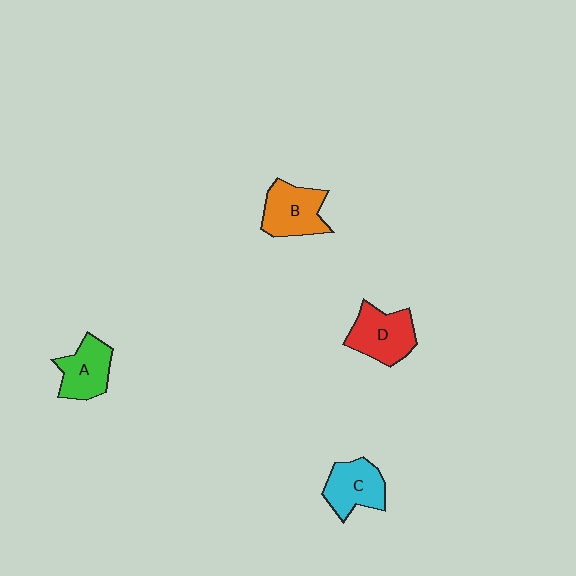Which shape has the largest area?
Shape D (red).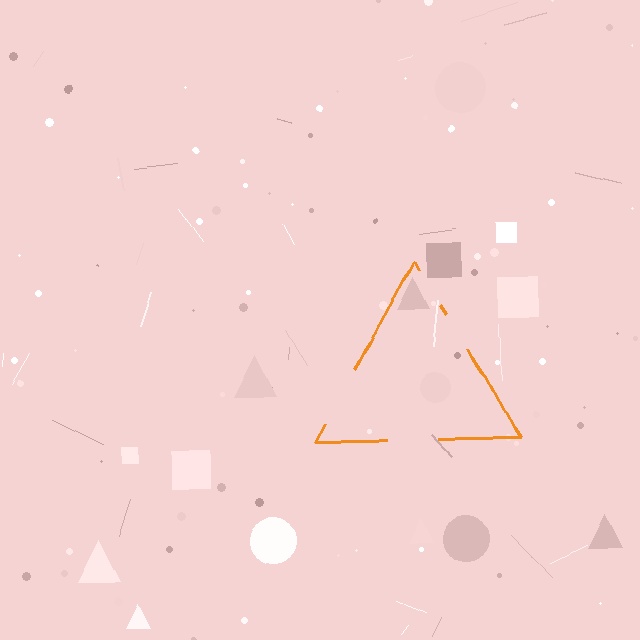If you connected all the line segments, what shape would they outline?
They would outline a triangle.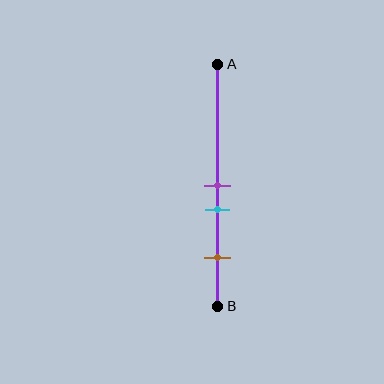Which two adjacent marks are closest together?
The purple and cyan marks are the closest adjacent pair.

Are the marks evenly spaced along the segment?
No, the marks are not evenly spaced.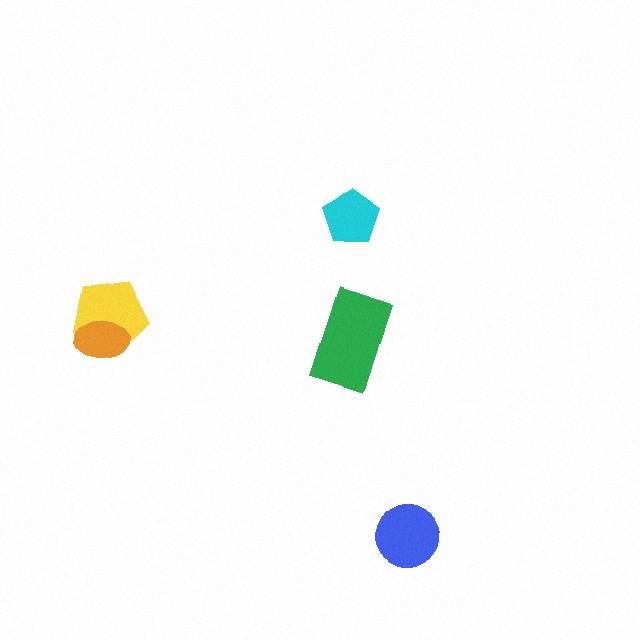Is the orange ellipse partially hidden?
No, no other shape covers it.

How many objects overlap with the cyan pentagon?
0 objects overlap with the cyan pentagon.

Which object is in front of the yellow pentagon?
The orange ellipse is in front of the yellow pentagon.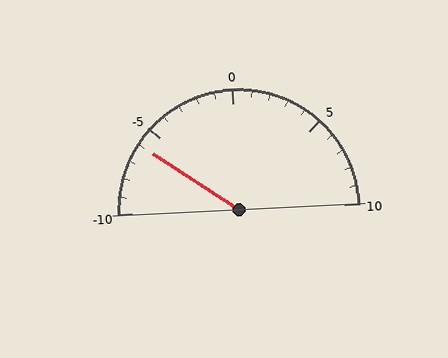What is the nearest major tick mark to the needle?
The nearest major tick mark is -5.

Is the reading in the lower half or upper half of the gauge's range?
The reading is in the lower half of the range (-10 to 10).